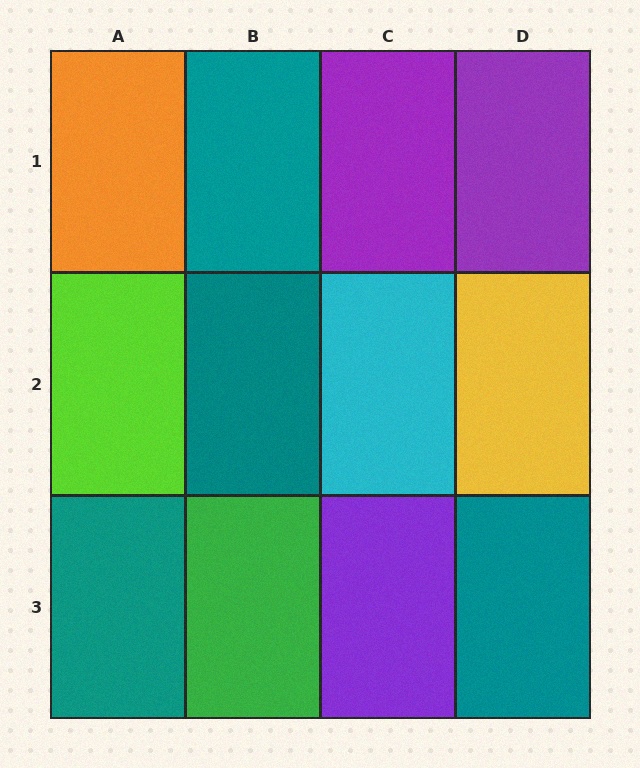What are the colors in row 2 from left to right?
Lime, teal, cyan, yellow.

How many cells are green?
1 cell is green.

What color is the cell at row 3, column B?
Green.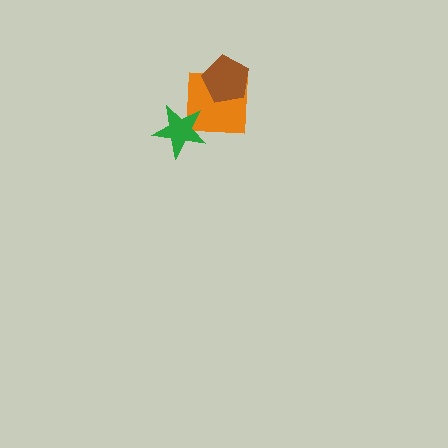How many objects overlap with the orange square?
2 objects overlap with the orange square.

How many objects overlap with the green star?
1 object overlaps with the green star.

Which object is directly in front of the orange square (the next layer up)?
The brown pentagon is directly in front of the orange square.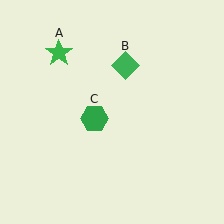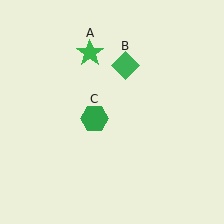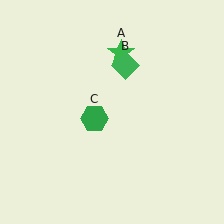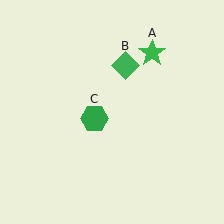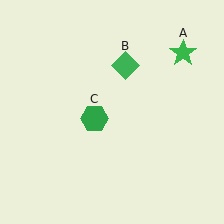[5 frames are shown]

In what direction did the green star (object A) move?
The green star (object A) moved right.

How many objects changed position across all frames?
1 object changed position: green star (object A).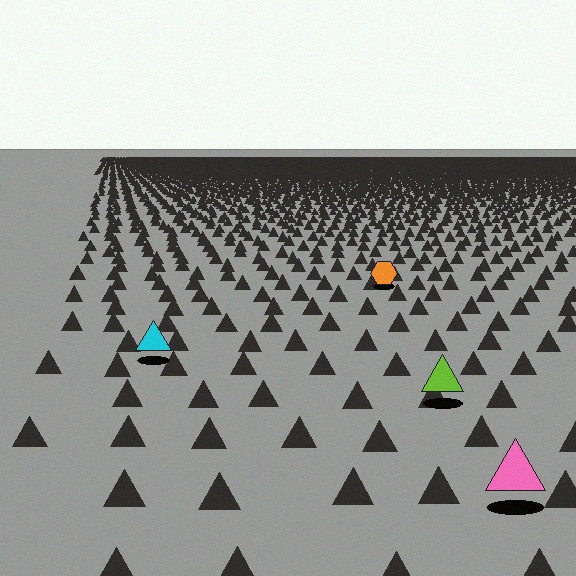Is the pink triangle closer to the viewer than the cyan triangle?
Yes. The pink triangle is closer — you can tell from the texture gradient: the ground texture is coarser near it.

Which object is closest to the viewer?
The pink triangle is closest. The texture marks near it are larger and more spread out.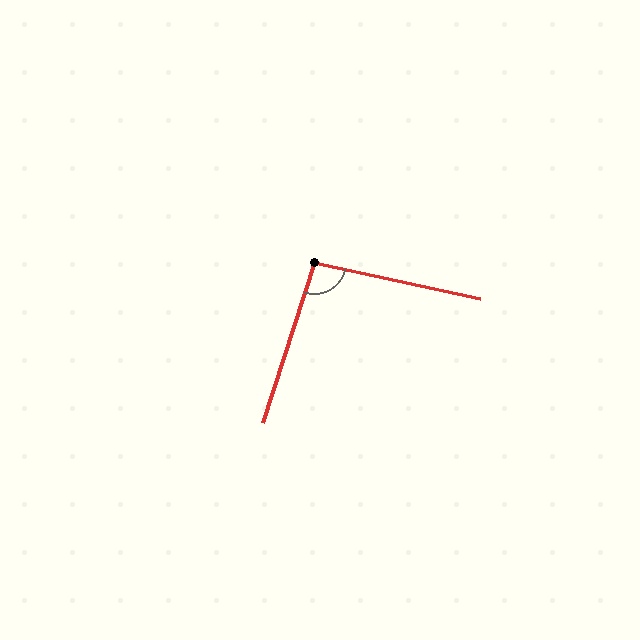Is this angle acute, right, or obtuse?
It is obtuse.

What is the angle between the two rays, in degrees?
Approximately 96 degrees.